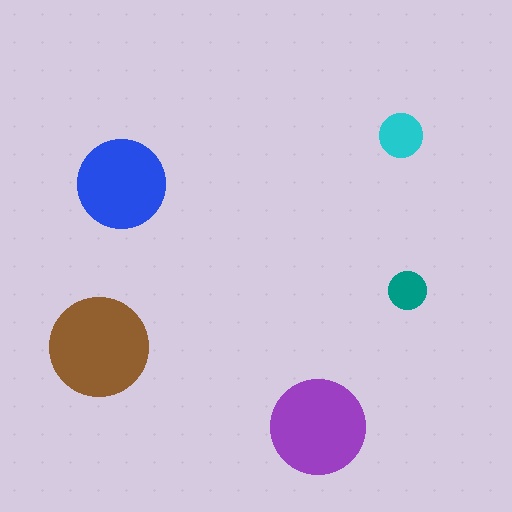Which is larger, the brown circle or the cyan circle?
The brown one.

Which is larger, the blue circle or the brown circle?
The brown one.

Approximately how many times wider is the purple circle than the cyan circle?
About 2 times wider.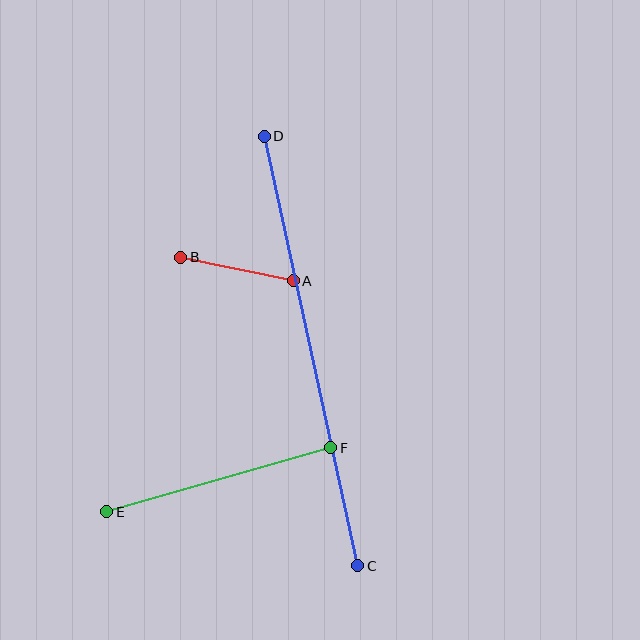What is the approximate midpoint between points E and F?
The midpoint is at approximately (219, 480) pixels.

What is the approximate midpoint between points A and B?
The midpoint is at approximately (237, 269) pixels.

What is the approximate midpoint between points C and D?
The midpoint is at approximately (311, 351) pixels.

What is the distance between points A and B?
The distance is approximately 115 pixels.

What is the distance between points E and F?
The distance is approximately 233 pixels.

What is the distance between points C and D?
The distance is approximately 439 pixels.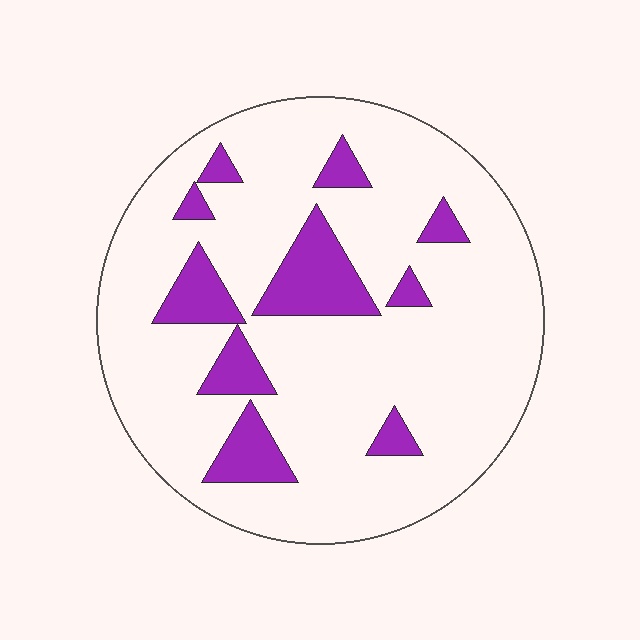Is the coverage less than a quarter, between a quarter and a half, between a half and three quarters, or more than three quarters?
Less than a quarter.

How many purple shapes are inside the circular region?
10.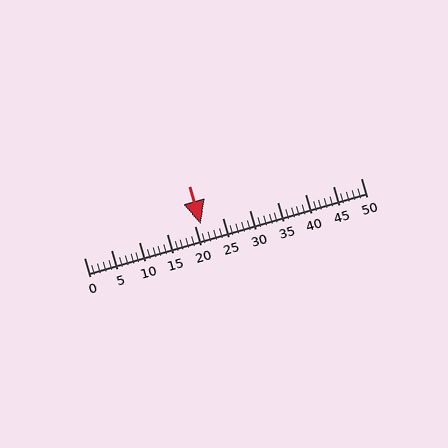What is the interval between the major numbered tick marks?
The major tick marks are spaced 5 units apart.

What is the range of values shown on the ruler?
The ruler shows values from 0 to 50.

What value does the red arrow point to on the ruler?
The red arrow points to approximately 21.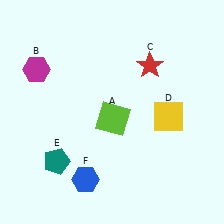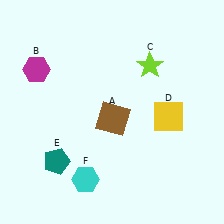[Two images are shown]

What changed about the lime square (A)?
In Image 1, A is lime. In Image 2, it changed to brown.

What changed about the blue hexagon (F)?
In Image 1, F is blue. In Image 2, it changed to cyan.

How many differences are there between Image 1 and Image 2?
There are 3 differences between the two images.